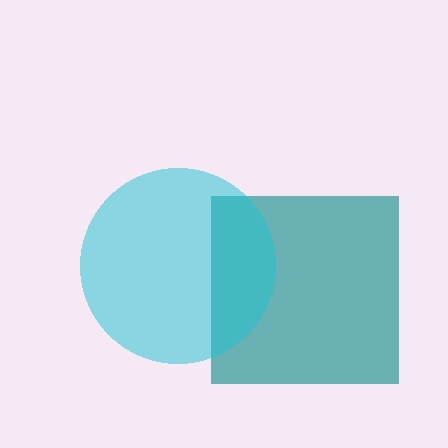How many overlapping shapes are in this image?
There are 2 overlapping shapes in the image.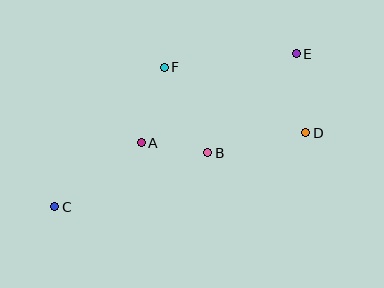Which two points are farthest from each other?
Points C and E are farthest from each other.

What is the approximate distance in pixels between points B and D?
The distance between B and D is approximately 100 pixels.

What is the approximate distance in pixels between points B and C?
The distance between B and C is approximately 162 pixels.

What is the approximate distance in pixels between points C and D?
The distance between C and D is approximately 262 pixels.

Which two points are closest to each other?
Points A and B are closest to each other.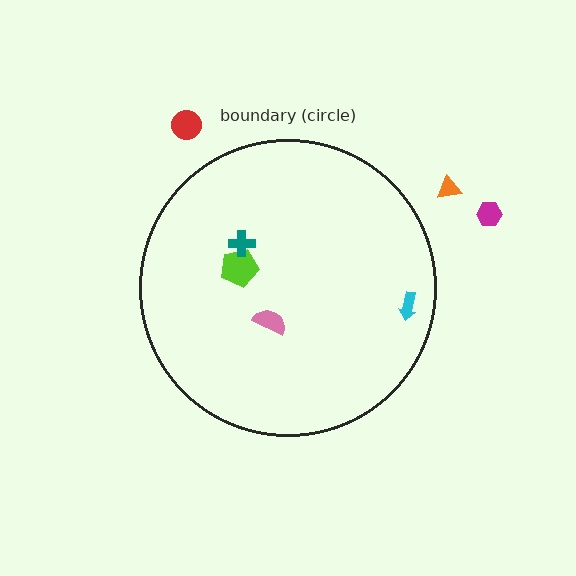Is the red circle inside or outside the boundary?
Outside.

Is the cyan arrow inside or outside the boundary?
Inside.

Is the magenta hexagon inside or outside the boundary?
Outside.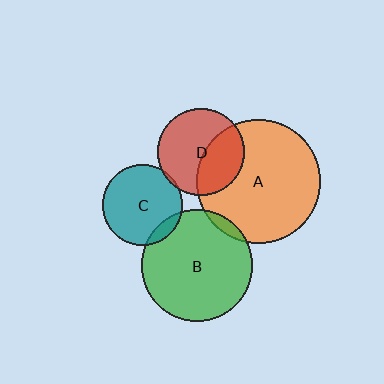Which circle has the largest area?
Circle A (orange).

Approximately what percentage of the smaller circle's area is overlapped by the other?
Approximately 40%.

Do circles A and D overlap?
Yes.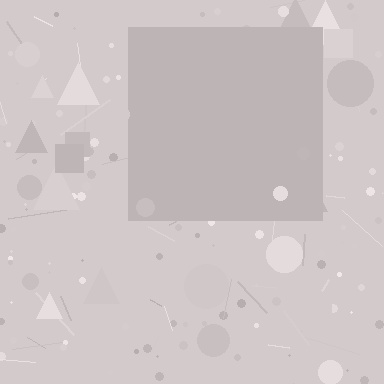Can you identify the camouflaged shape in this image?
The camouflaged shape is a square.